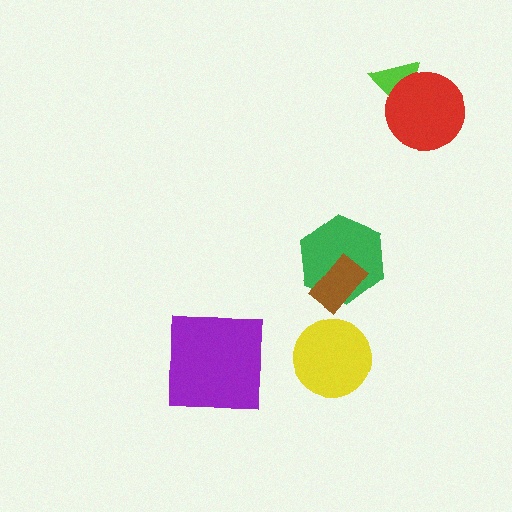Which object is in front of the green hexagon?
The brown rectangle is in front of the green hexagon.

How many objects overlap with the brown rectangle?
1 object overlaps with the brown rectangle.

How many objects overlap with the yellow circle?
0 objects overlap with the yellow circle.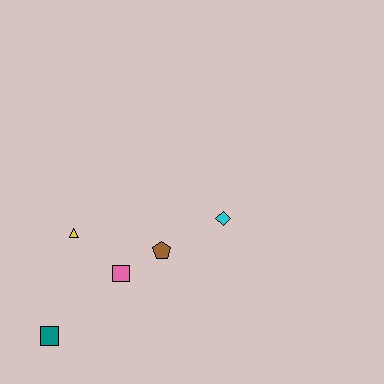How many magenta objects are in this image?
There are no magenta objects.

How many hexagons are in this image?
There are no hexagons.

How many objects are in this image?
There are 5 objects.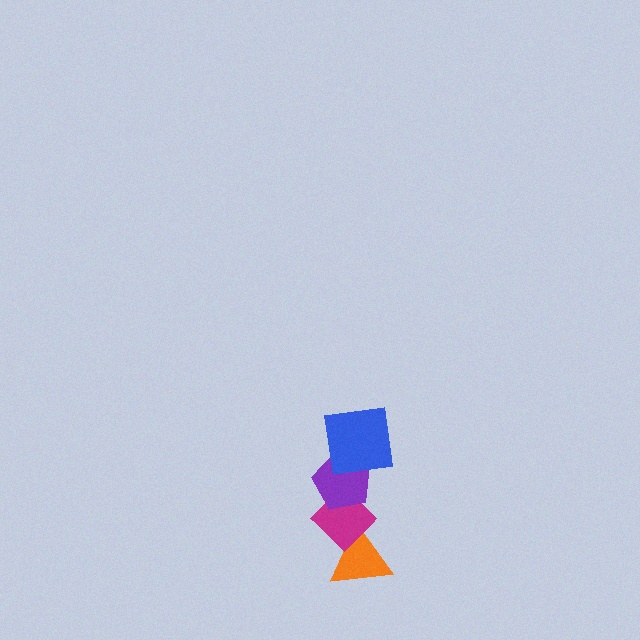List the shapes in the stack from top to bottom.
From top to bottom: the blue square, the purple pentagon, the magenta diamond, the orange triangle.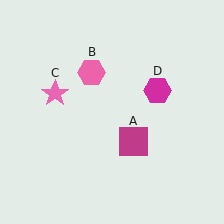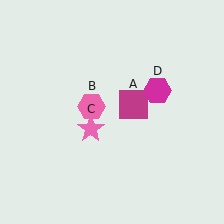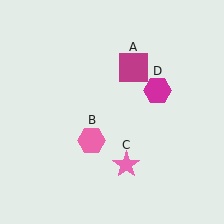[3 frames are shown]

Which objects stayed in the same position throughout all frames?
Magenta hexagon (object D) remained stationary.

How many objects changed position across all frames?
3 objects changed position: magenta square (object A), pink hexagon (object B), pink star (object C).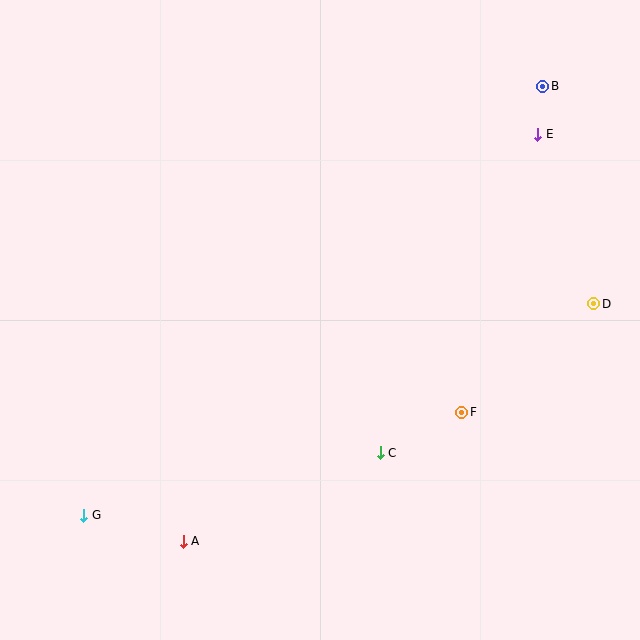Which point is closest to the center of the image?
Point C at (380, 453) is closest to the center.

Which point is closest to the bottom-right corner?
Point F is closest to the bottom-right corner.